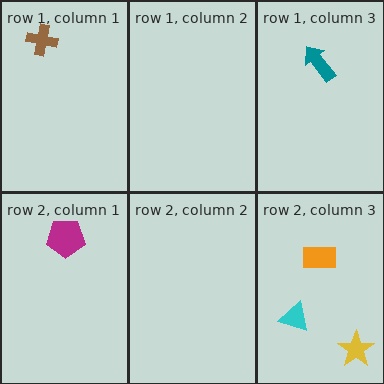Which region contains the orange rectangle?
The row 2, column 3 region.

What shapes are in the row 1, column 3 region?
The teal arrow.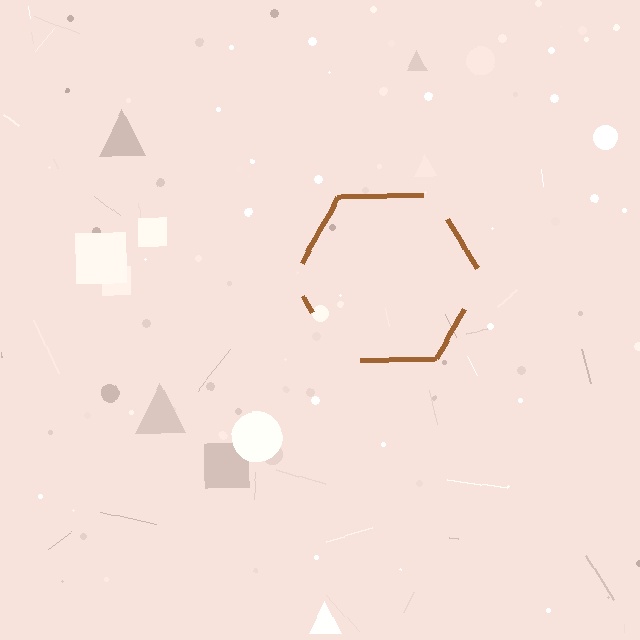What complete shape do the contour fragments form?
The contour fragments form a hexagon.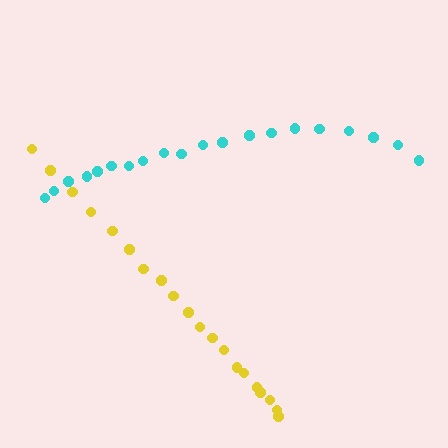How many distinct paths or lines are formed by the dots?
There are 2 distinct paths.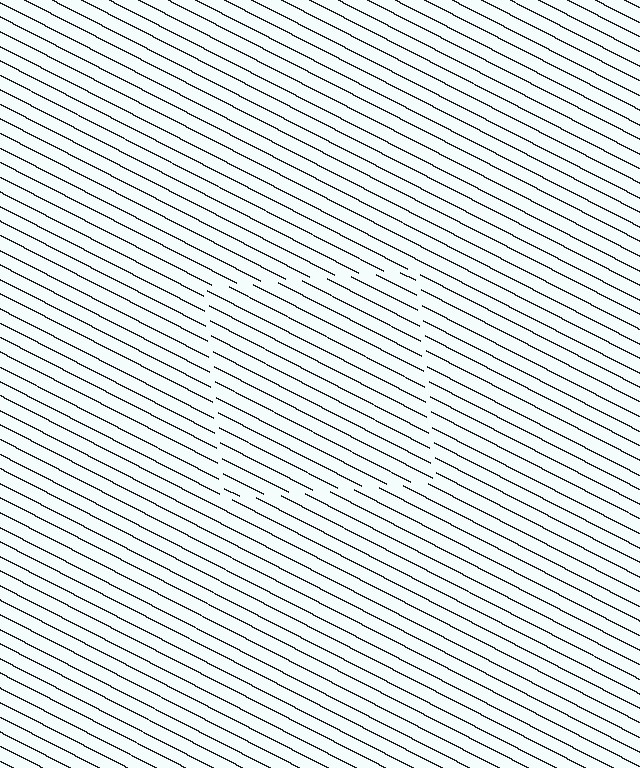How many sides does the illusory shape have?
4 sides — the line-ends trace a square.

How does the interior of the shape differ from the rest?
The interior of the shape contains the same grating, shifted by half a period — the contour is defined by the phase discontinuity where line-ends from the inner and outer gratings abut.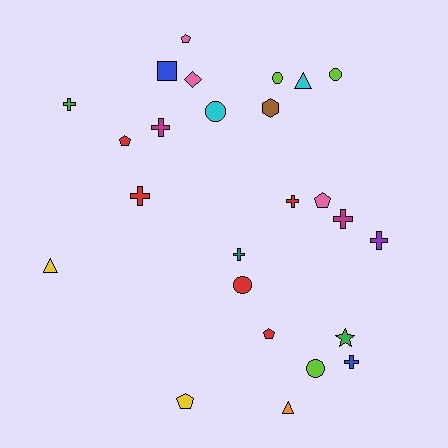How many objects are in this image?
There are 25 objects.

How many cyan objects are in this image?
There are 2 cyan objects.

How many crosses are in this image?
There are 8 crosses.